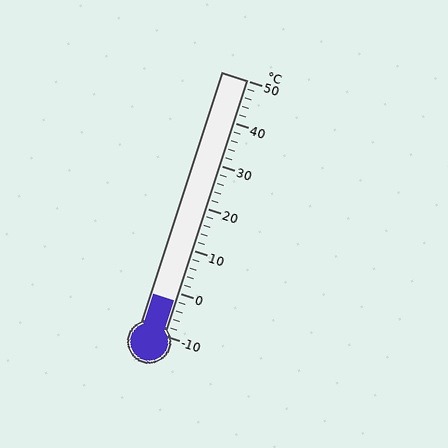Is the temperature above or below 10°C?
The temperature is below 10°C.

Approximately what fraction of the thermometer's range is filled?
The thermometer is filled to approximately 15% of its range.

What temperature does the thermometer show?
The thermometer shows approximately -2°C.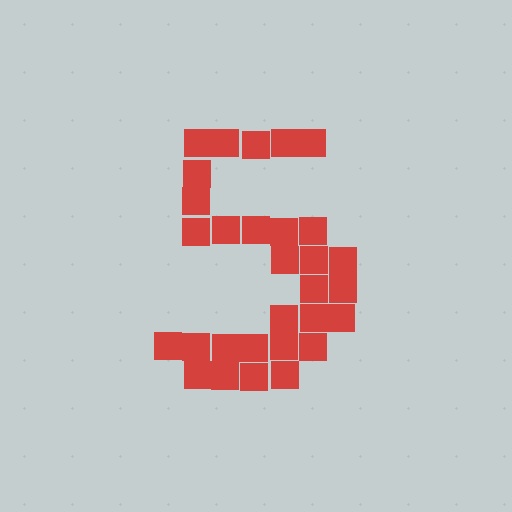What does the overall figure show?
The overall figure shows the digit 5.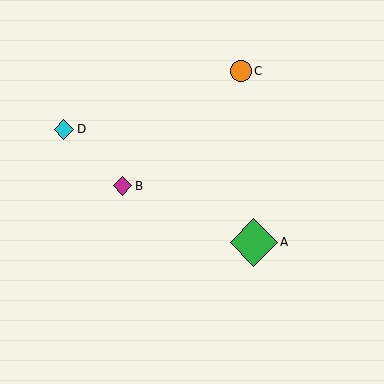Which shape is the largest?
The green diamond (labeled A) is the largest.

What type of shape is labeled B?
Shape B is a magenta diamond.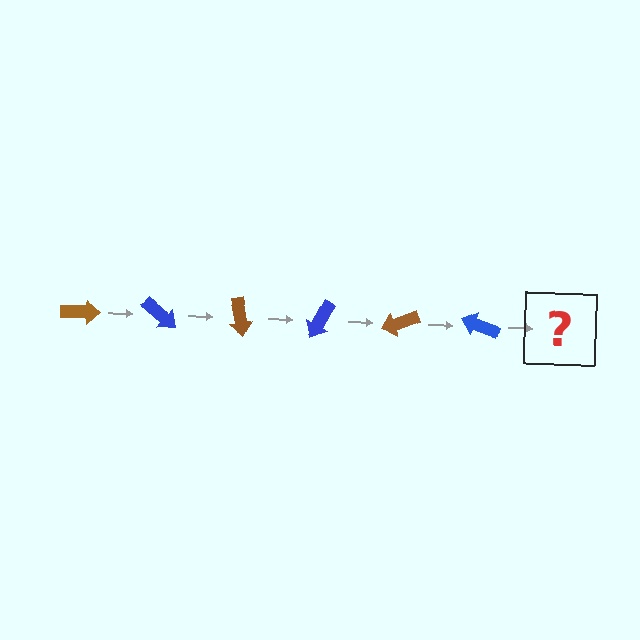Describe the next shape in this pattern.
It should be a brown arrow, rotated 240 degrees from the start.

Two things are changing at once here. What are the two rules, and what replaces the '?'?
The two rules are that it rotates 40 degrees each step and the color cycles through brown and blue. The '?' should be a brown arrow, rotated 240 degrees from the start.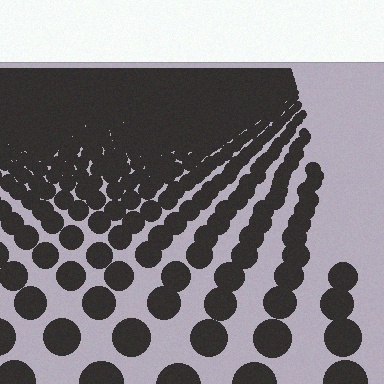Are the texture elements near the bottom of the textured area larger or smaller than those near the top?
Larger. Near the bottom, elements are closer to the viewer and appear at a bigger on-screen size.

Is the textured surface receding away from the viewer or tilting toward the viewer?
The surface is receding away from the viewer. Texture elements get smaller and denser toward the top.